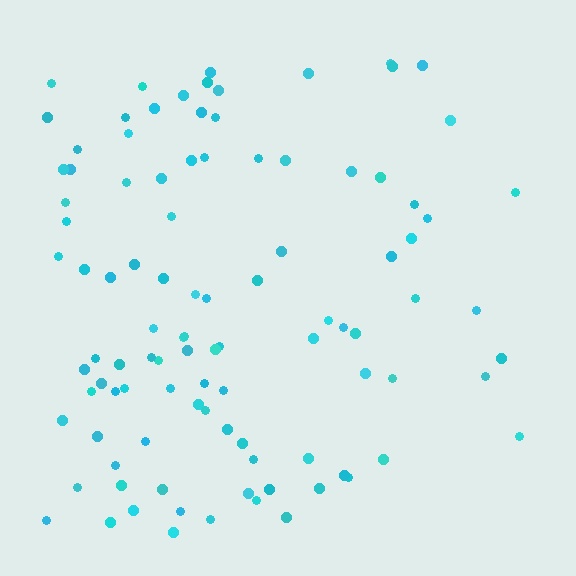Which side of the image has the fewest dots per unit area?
The right.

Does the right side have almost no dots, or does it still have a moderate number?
Still a moderate number, just noticeably fewer than the left.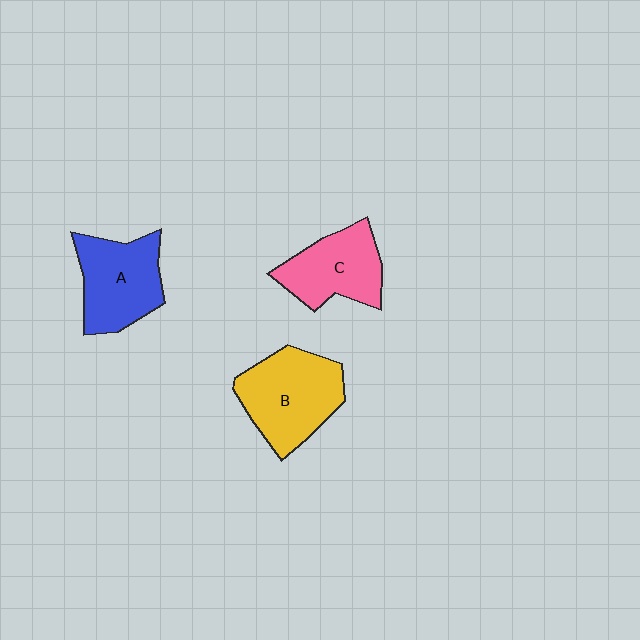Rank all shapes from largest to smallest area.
From largest to smallest: B (yellow), A (blue), C (pink).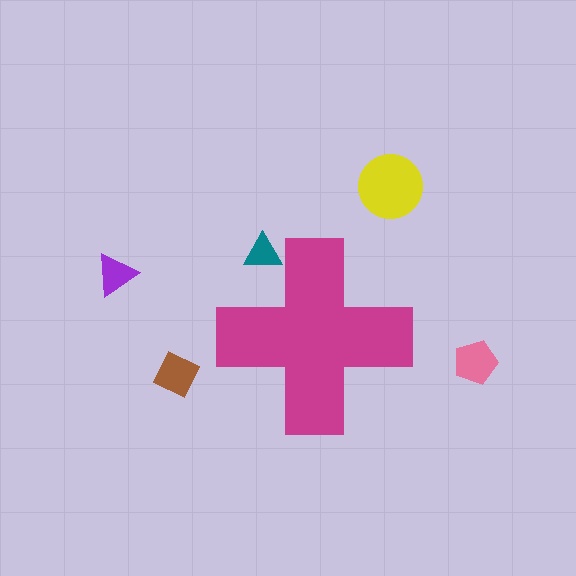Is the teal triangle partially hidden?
Yes, the teal triangle is partially hidden behind the magenta cross.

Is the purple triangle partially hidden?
No, the purple triangle is fully visible.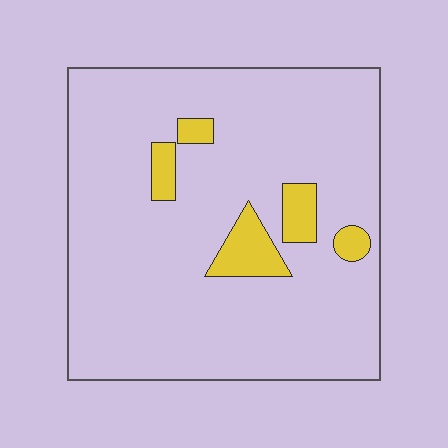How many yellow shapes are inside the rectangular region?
5.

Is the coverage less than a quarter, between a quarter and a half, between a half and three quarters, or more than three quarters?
Less than a quarter.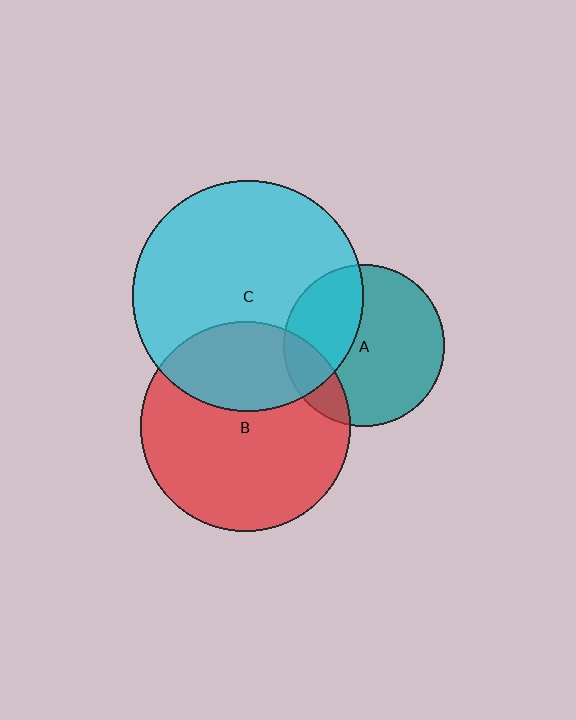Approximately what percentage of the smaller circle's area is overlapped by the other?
Approximately 15%.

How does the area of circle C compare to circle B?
Approximately 1.2 times.